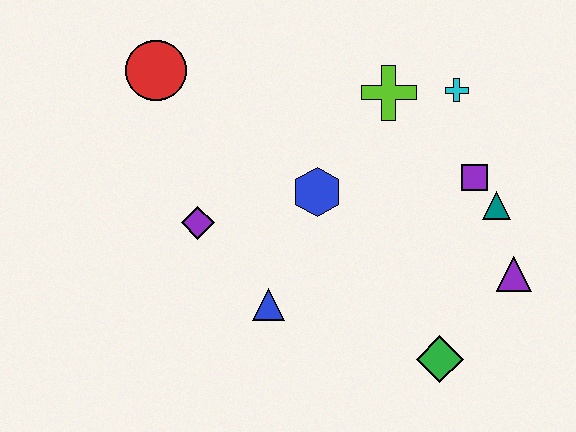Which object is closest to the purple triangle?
The teal triangle is closest to the purple triangle.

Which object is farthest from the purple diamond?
The purple triangle is farthest from the purple diamond.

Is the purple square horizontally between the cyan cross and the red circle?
No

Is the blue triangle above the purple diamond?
No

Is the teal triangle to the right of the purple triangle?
No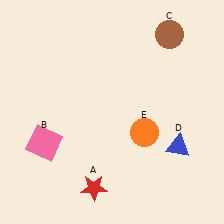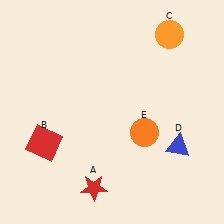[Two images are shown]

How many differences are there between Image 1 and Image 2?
There are 2 differences between the two images.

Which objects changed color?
B changed from pink to red. C changed from brown to orange.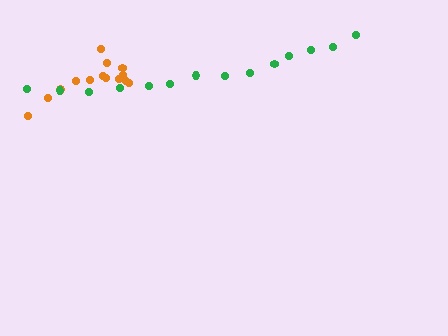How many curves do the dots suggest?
There are 2 distinct paths.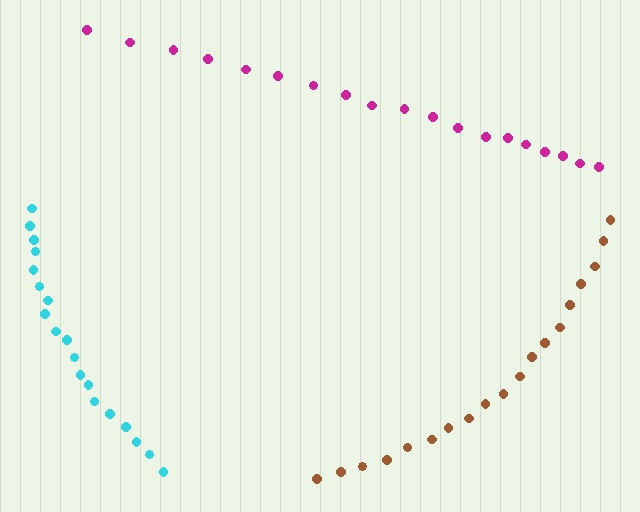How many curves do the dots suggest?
There are 3 distinct paths.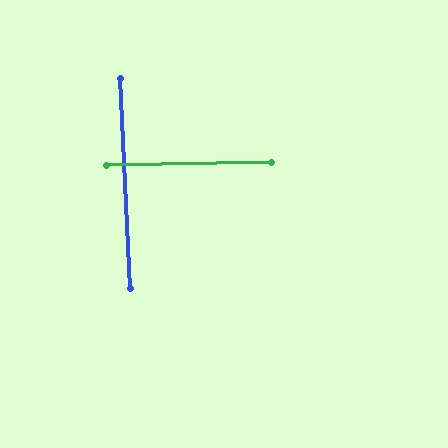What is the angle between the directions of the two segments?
Approximately 88 degrees.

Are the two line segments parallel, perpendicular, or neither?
Perpendicular — they meet at approximately 88°.